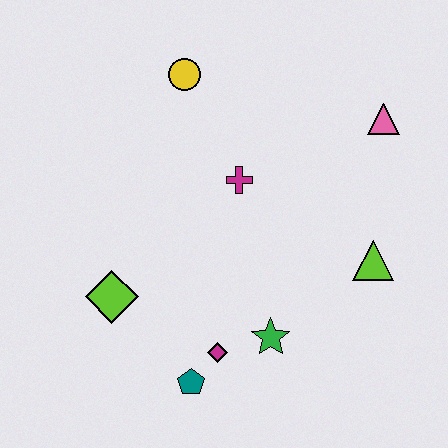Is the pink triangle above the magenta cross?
Yes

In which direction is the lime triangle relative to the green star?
The lime triangle is to the right of the green star.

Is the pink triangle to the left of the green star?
No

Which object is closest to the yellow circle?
The magenta cross is closest to the yellow circle.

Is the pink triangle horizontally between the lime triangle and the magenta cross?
No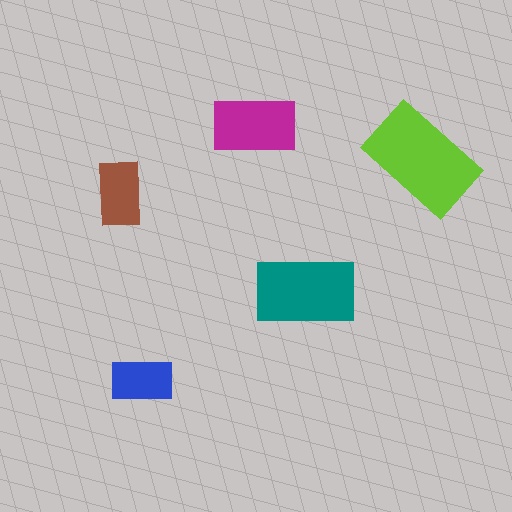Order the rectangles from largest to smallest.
the lime one, the teal one, the magenta one, the brown one, the blue one.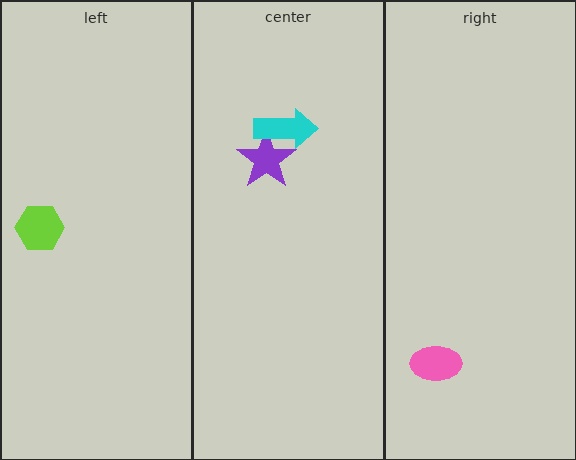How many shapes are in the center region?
2.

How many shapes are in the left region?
1.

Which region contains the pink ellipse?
The right region.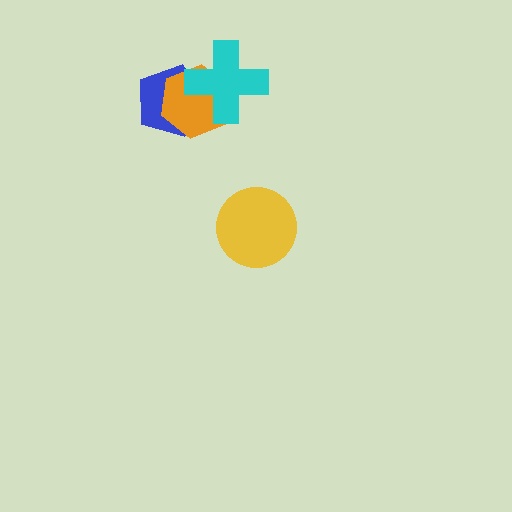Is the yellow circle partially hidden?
No, no other shape covers it.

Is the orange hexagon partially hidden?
Yes, it is partially covered by another shape.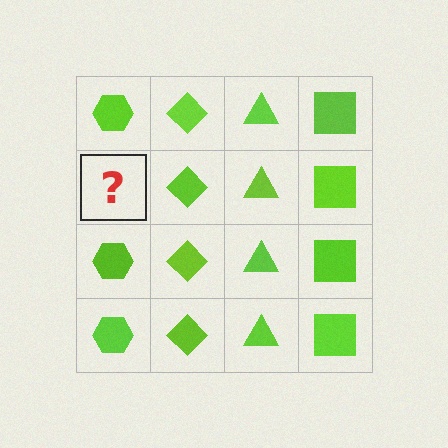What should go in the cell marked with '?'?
The missing cell should contain a lime hexagon.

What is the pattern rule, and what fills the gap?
The rule is that each column has a consistent shape. The gap should be filled with a lime hexagon.